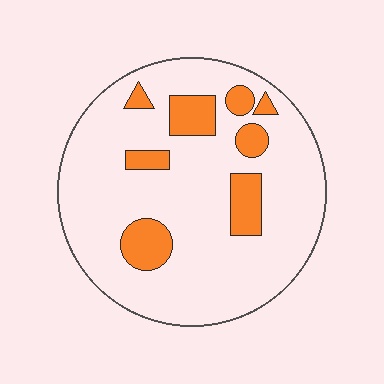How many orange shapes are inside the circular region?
8.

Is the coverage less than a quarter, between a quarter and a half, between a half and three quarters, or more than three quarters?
Less than a quarter.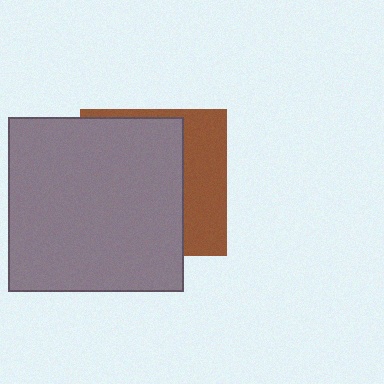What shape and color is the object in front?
The object in front is a gray square.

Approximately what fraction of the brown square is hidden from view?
Roughly 66% of the brown square is hidden behind the gray square.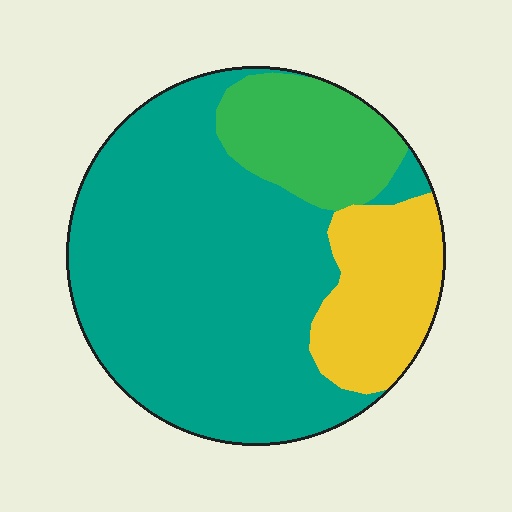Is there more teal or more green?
Teal.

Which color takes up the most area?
Teal, at roughly 65%.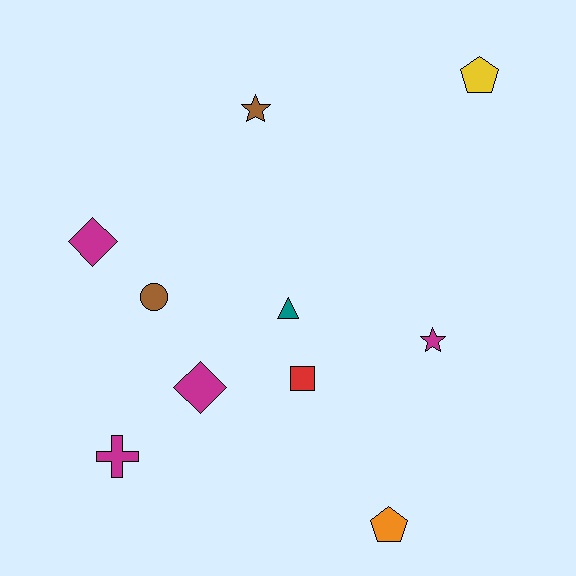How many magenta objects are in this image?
There are 4 magenta objects.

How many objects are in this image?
There are 10 objects.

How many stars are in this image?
There are 2 stars.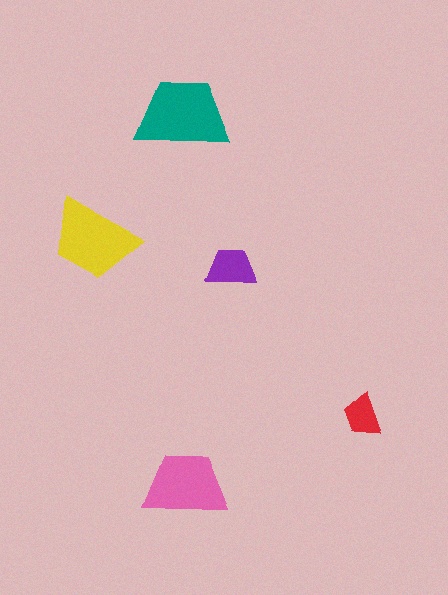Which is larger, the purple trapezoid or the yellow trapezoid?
The yellow one.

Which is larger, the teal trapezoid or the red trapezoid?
The teal one.